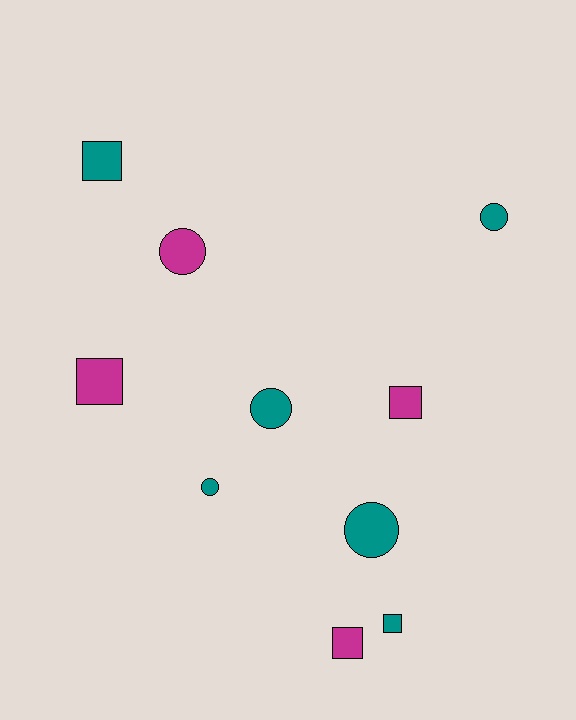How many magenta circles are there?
There is 1 magenta circle.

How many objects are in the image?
There are 10 objects.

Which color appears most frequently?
Teal, with 6 objects.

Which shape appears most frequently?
Circle, with 5 objects.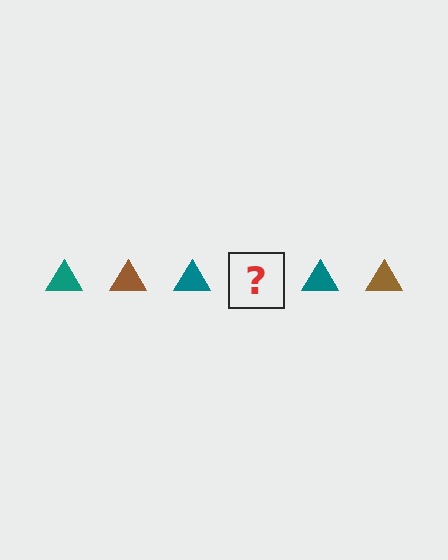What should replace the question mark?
The question mark should be replaced with a brown triangle.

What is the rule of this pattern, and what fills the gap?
The rule is that the pattern cycles through teal, brown triangles. The gap should be filled with a brown triangle.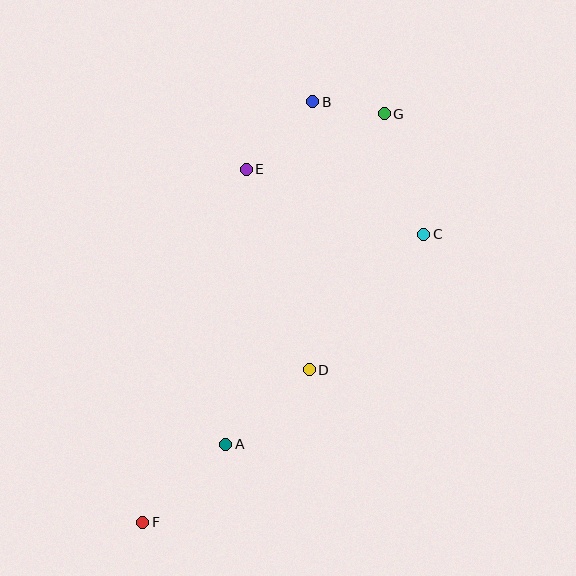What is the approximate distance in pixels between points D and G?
The distance between D and G is approximately 267 pixels.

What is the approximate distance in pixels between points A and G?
The distance between A and G is approximately 366 pixels.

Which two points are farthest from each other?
Points F and G are farthest from each other.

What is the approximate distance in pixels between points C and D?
The distance between C and D is approximately 178 pixels.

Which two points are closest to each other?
Points B and G are closest to each other.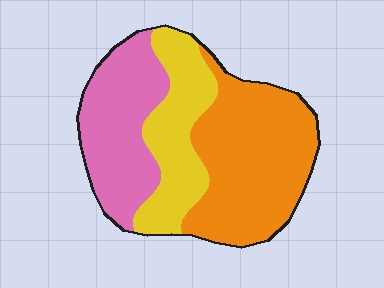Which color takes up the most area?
Orange, at roughly 45%.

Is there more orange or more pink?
Orange.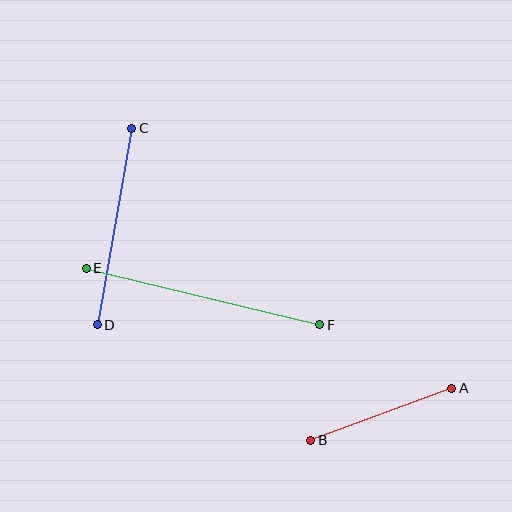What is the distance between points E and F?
The distance is approximately 241 pixels.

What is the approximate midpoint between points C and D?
The midpoint is at approximately (114, 226) pixels.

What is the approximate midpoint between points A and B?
The midpoint is at approximately (381, 414) pixels.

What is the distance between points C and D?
The distance is approximately 200 pixels.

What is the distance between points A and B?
The distance is approximately 151 pixels.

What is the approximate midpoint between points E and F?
The midpoint is at approximately (203, 297) pixels.